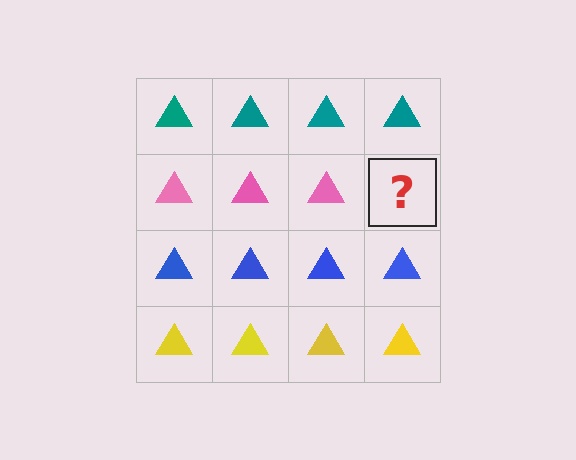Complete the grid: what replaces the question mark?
The question mark should be replaced with a pink triangle.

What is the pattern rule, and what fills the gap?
The rule is that each row has a consistent color. The gap should be filled with a pink triangle.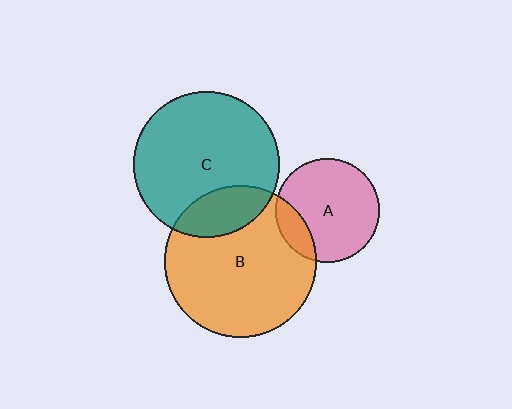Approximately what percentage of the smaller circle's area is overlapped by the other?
Approximately 20%.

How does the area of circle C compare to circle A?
Approximately 2.0 times.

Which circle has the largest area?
Circle B (orange).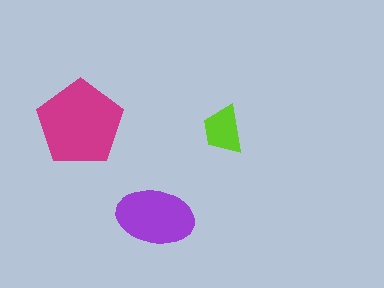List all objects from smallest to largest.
The lime trapezoid, the purple ellipse, the magenta pentagon.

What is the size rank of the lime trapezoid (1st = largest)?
3rd.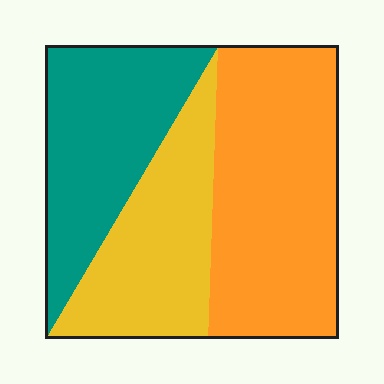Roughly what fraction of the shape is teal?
Teal covers around 30% of the shape.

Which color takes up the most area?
Orange, at roughly 45%.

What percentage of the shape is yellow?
Yellow covers about 25% of the shape.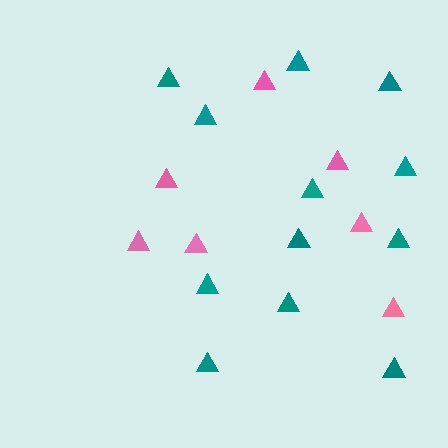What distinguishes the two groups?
There are 2 groups: one group of pink triangles (7) and one group of teal triangles (12).